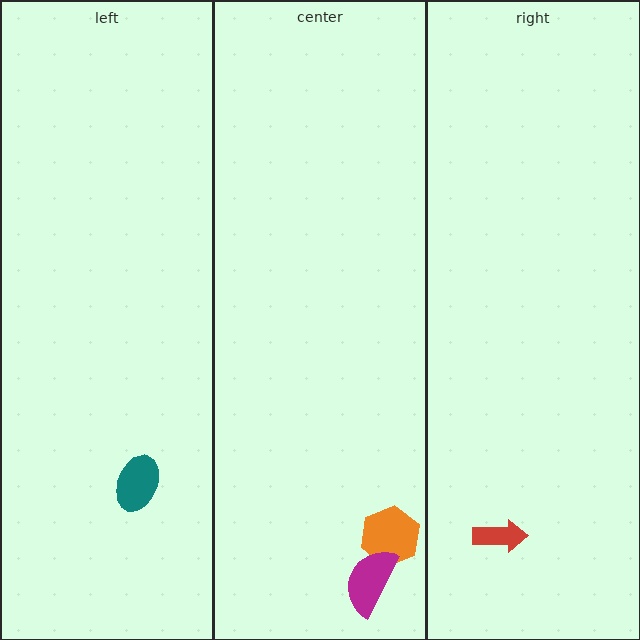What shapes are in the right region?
The red arrow.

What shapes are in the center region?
The orange hexagon, the magenta semicircle.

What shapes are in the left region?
The teal ellipse.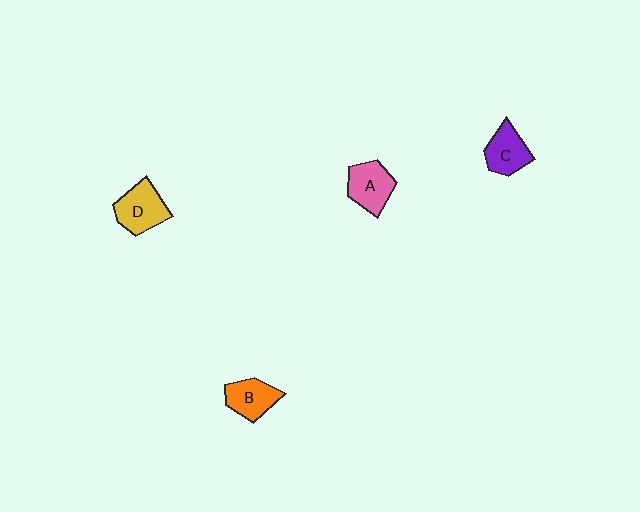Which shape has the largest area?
Shape D (yellow).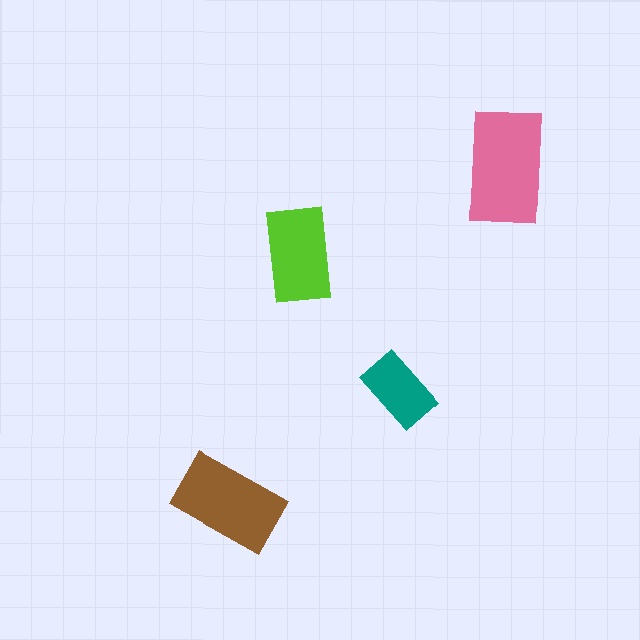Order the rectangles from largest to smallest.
the pink one, the brown one, the lime one, the teal one.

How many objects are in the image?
There are 4 objects in the image.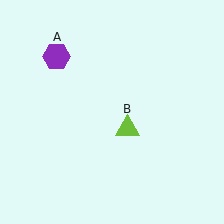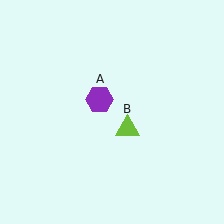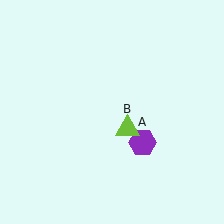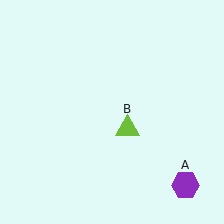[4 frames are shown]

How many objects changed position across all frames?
1 object changed position: purple hexagon (object A).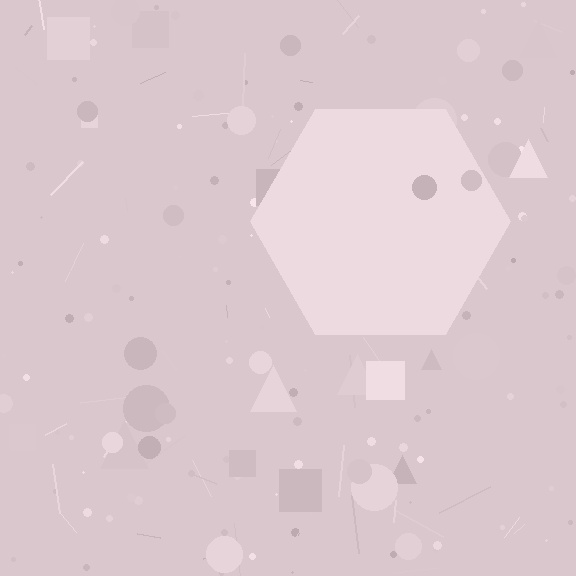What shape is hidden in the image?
A hexagon is hidden in the image.